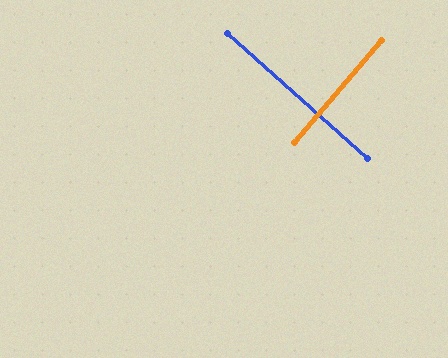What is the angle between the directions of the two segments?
Approximately 88 degrees.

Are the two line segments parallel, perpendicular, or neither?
Perpendicular — they meet at approximately 88°.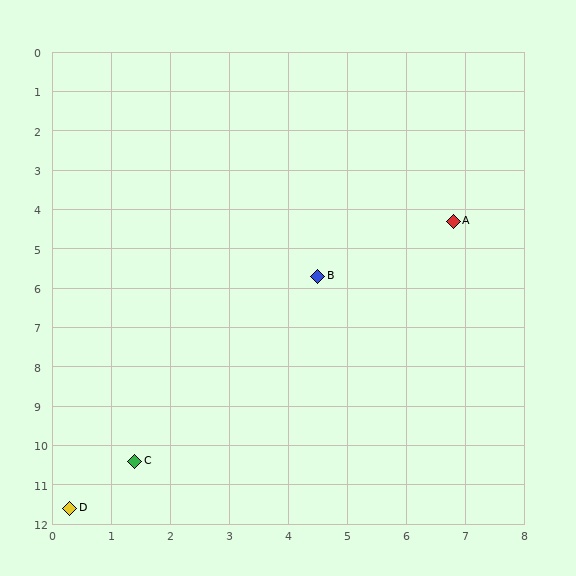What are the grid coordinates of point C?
Point C is at approximately (1.4, 10.4).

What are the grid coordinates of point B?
Point B is at approximately (4.5, 5.7).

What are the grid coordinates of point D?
Point D is at approximately (0.3, 11.6).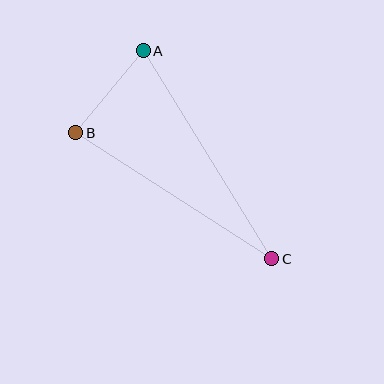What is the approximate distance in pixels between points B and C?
The distance between B and C is approximately 233 pixels.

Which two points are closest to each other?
Points A and B are closest to each other.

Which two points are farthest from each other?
Points A and C are farthest from each other.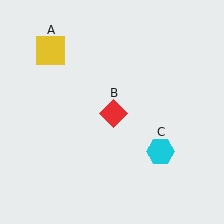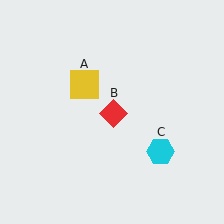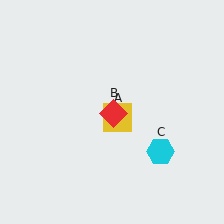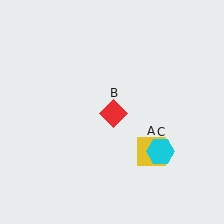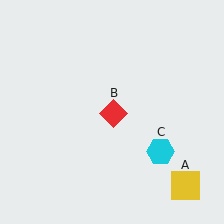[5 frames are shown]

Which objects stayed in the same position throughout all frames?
Red diamond (object B) and cyan hexagon (object C) remained stationary.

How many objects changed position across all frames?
1 object changed position: yellow square (object A).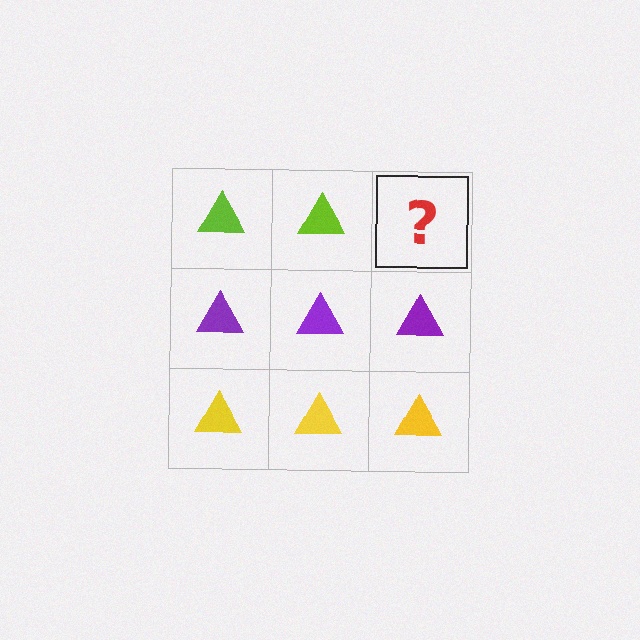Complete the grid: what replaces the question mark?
The question mark should be replaced with a lime triangle.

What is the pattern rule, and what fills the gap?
The rule is that each row has a consistent color. The gap should be filled with a lime triangle.